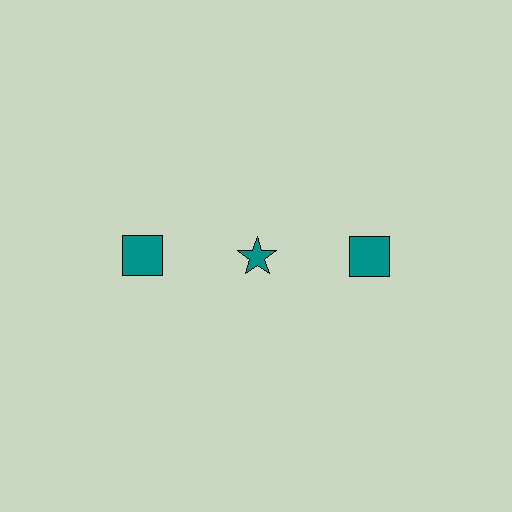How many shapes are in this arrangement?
There are 3 shapes arranged in a grid pattern.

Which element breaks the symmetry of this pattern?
The teal star in the top row, second from left column breaks the symmetry. All other shapes are teal squares.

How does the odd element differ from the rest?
It has a different shape: star instead of square.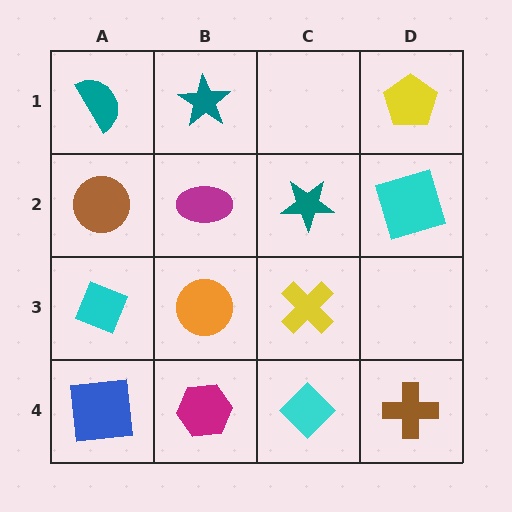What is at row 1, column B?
A teal star.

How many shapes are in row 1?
3 shapes.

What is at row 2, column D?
A cyan square.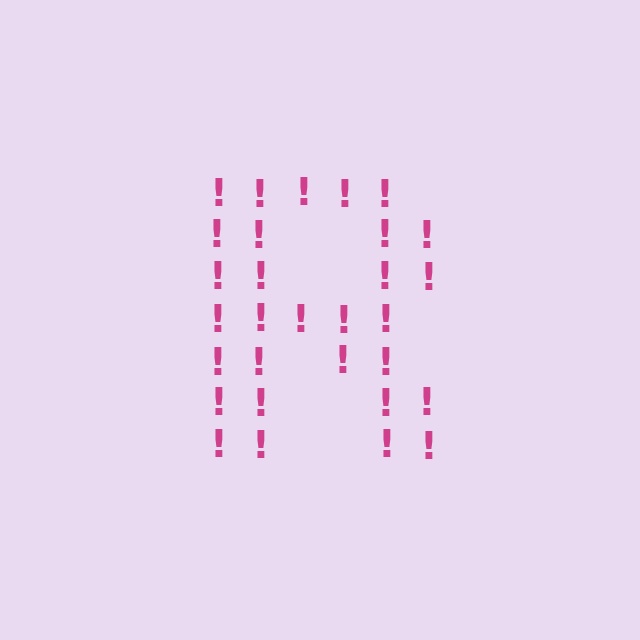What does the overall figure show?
The overall figure shows the letter R.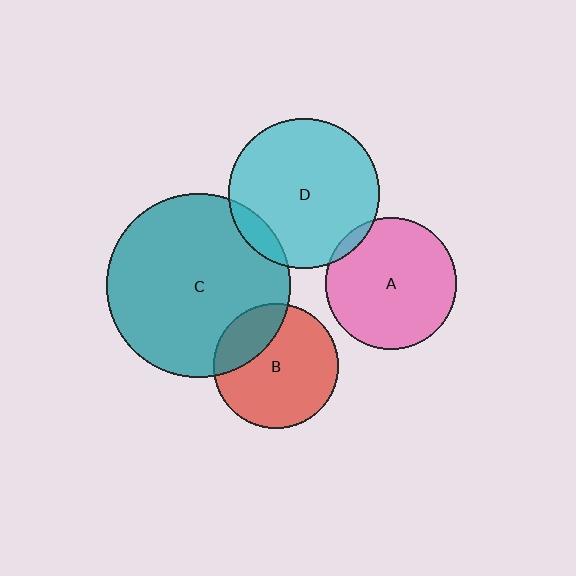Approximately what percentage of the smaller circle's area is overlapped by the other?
Approximately 10%.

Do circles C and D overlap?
Yes.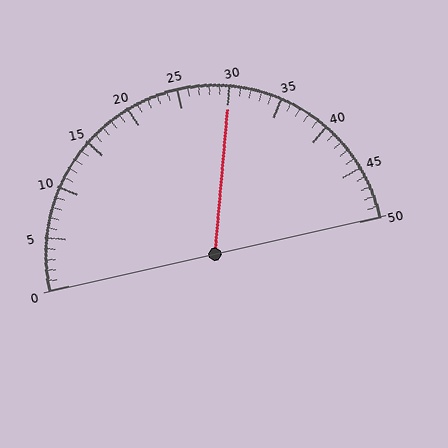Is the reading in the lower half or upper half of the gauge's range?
The reading is in the upper half of the range (0 to 50).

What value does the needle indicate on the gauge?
The needle indicates approximately 30.